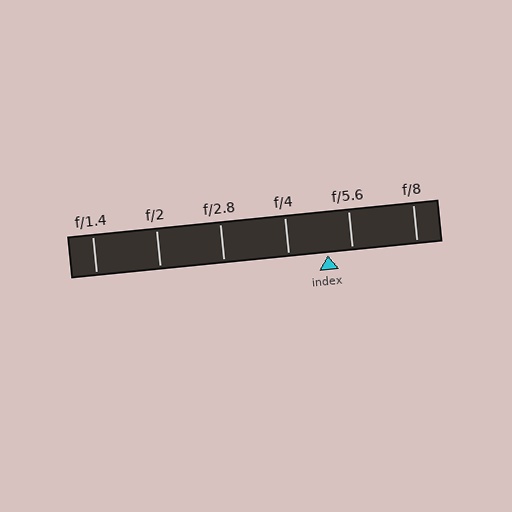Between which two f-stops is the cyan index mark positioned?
The index mark is between f/4 and f/5.6.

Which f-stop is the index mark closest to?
The index mark is closest to f/5.6.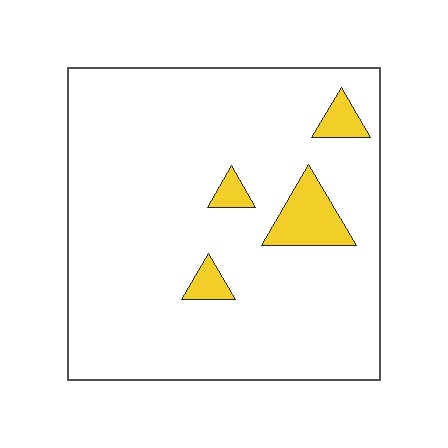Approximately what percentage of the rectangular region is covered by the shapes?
Approximately 10%.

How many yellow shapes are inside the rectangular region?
4.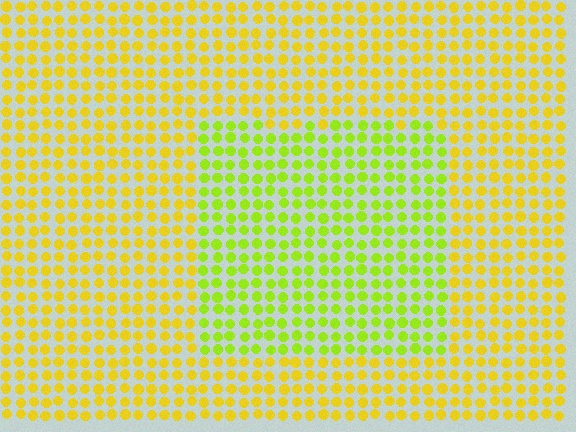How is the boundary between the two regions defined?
The boundary is defined purely by a slight shift in hue (about 32 degrees). Spacing, size, and orientation are identical on both sides.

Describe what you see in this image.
The image is filled with small yellow elements in a uniform arrangement. A rectangle-shaped region is visible where the elements are tinted to a slightly different hue, forming a subtle color boundary.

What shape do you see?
I see a rectangle.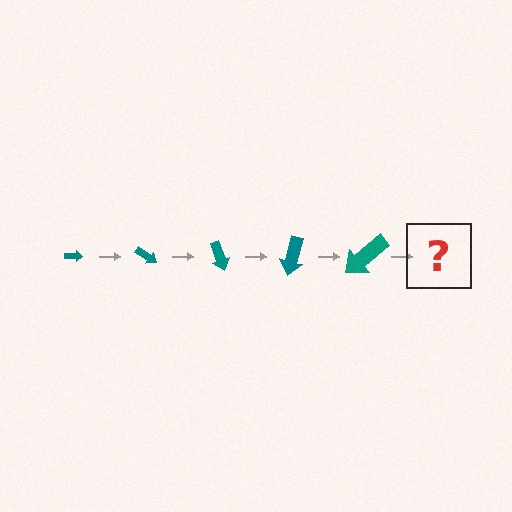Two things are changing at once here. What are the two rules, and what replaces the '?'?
The two rules are that the arrow grows larger each step and it rotates 35 degrees each step. The '?' should be an arrow, larger than the previous one and rotated 175 degrees from the start.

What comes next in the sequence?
The next element should be an arrow, larger than the previous one and rotated 175 degrees from the start.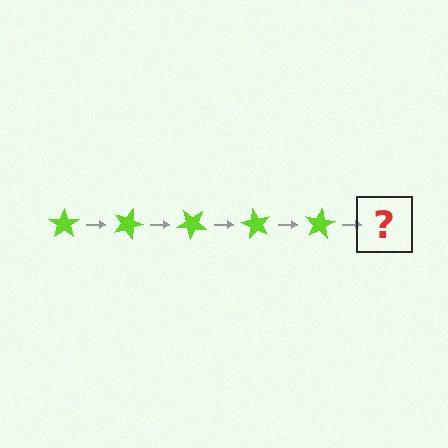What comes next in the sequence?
The next element should be a lime star rotated 100 degrees.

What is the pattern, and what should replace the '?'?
The pattern is that the star rotates 20 degrees each step. The '?' should be a lime star rotated 100 degrees.